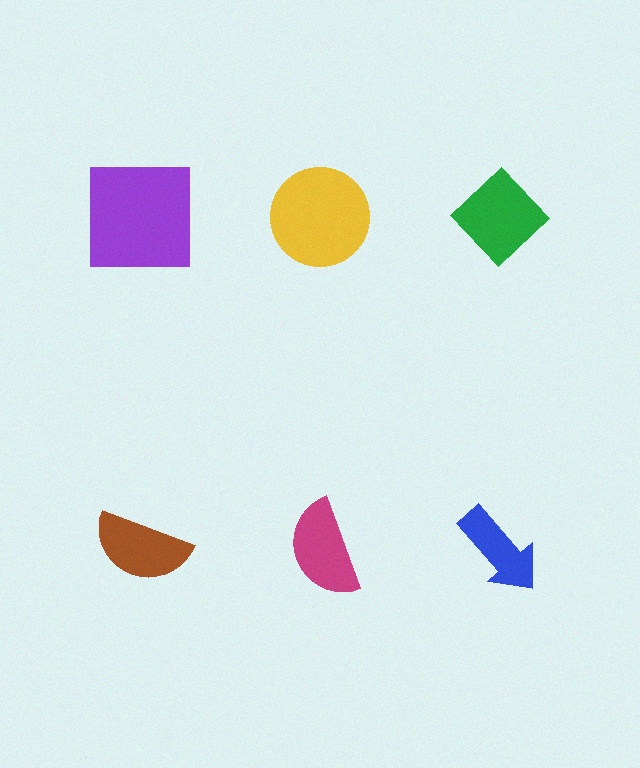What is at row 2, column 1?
A brown semicircle.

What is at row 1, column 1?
A purple square.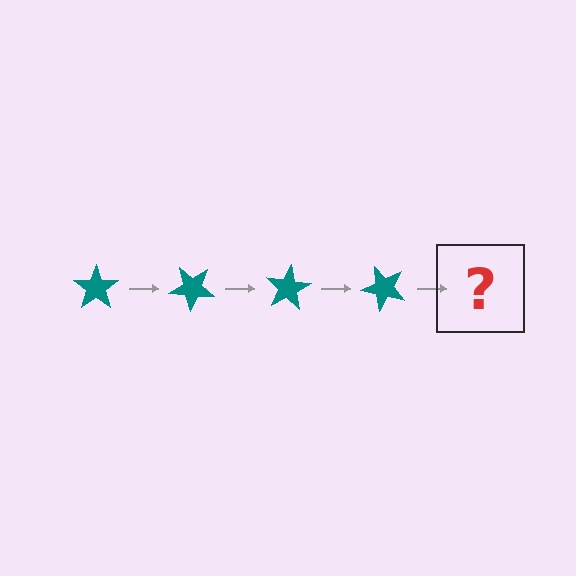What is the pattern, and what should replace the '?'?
The pattern is that the star rotates 40 degrees each step. The '?' should be a teal star rotated 160 degrees.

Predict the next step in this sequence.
The next step is a teal star rotated 160 degrees.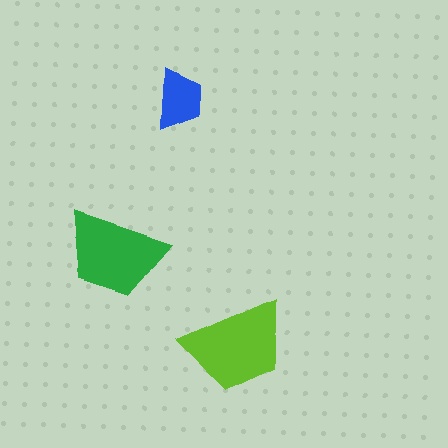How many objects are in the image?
There are 3 objects in the image.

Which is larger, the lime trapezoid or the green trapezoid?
The lime one.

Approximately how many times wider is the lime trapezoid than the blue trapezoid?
About 1.5 times wider.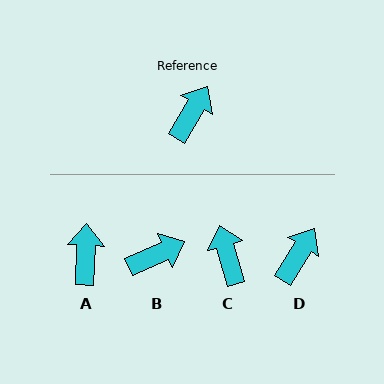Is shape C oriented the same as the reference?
No, it is off by about 47 degrees.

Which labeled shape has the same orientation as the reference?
D.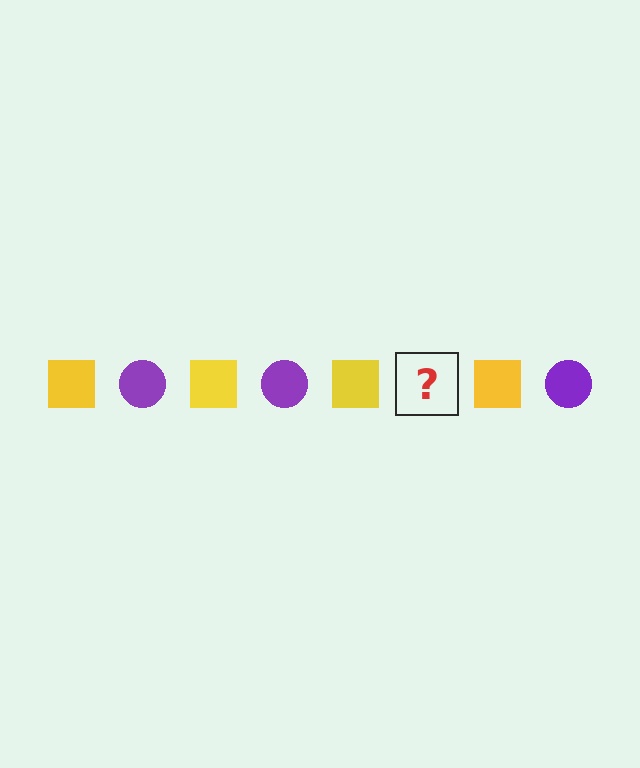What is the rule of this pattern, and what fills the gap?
The rule is that the pattern alternates between yellow square and purple circle. The gap should be filled with a purple circle.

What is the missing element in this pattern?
The missing element is a purple circle.